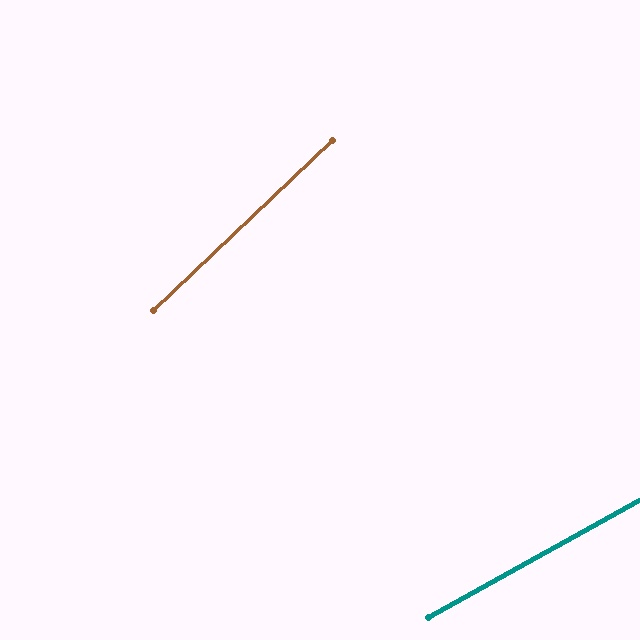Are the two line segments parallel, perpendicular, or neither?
Neither parallel nor perpendicular — they differ by about 15°.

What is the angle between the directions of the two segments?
Approximately 15 degrees.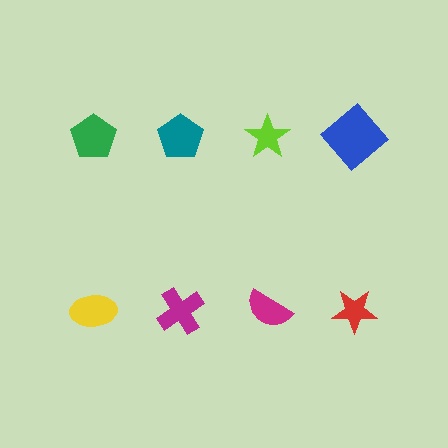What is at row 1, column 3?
A lime star.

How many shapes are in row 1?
4 shapes.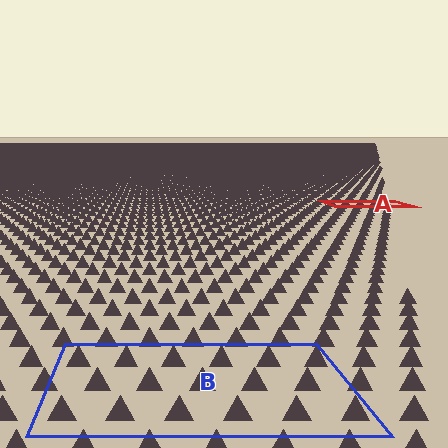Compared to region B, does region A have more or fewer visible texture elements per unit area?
Region A has more texture elements per unit area — they are packed more densely because it is farther away.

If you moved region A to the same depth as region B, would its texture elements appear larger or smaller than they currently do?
They would appear larger. At a closer depth, the same texture elements are projected at a bigger on-screen size.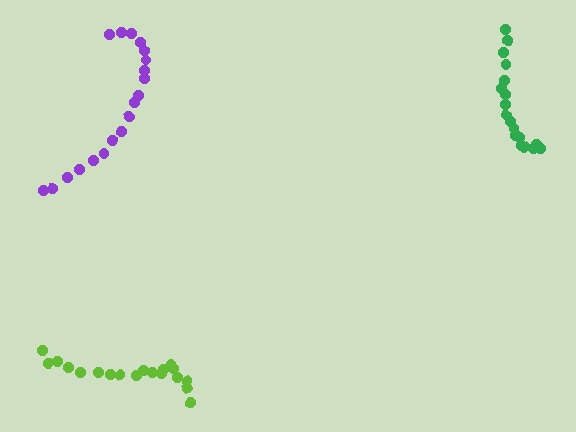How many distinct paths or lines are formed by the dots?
There are 3 distinct paths.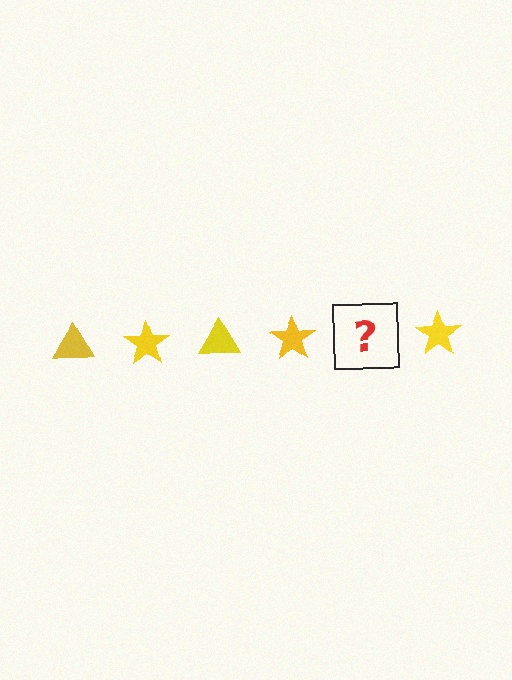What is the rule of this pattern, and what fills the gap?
The rule is that the pattern cycles through triangle, star shapes in yellow. The gap should be filled with a yellow triangle.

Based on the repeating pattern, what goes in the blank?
The blank should be a yellow triangle.